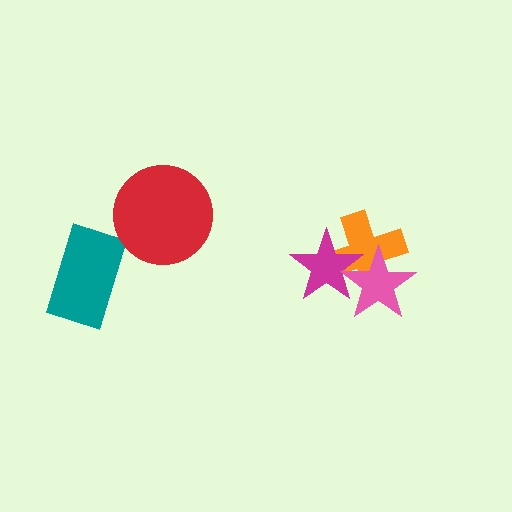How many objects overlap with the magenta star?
2 objects overlap with the magenta star.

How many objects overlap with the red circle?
0 objects overlap with the red circle.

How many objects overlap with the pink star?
2 objects overlap with the pink star.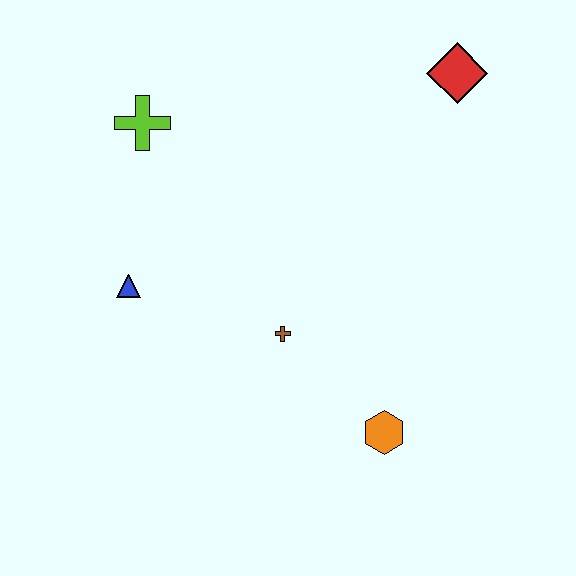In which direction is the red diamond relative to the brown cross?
The red diamond is above the brown cross.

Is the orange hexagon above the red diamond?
No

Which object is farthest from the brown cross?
The red diamond is farthest from the brown cross.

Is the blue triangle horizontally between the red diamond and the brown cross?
No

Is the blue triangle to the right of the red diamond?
No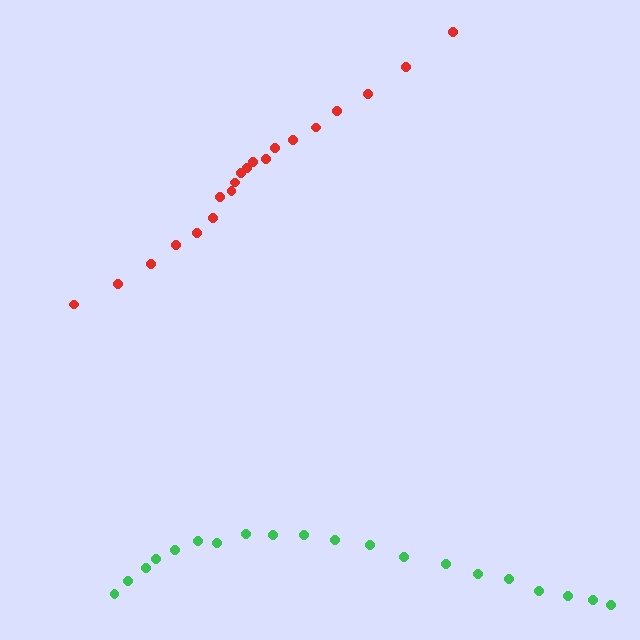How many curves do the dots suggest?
There are 2 distinct paths.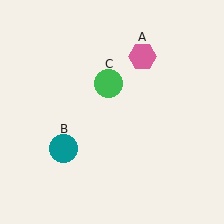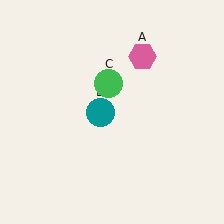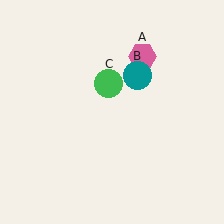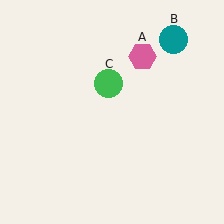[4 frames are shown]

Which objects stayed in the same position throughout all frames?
Pink hexagon (object A) and green circle (object C) remained stationary.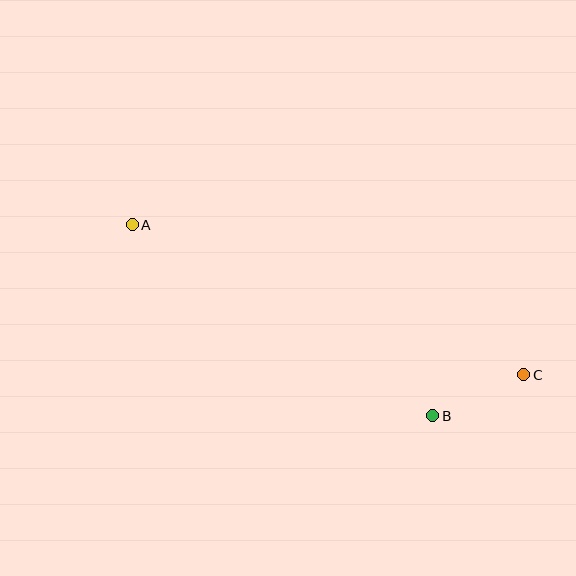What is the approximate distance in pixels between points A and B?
The distance between A and B is approximately 356 pixels.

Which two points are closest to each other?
Points B and C are closest to each other.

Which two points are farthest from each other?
Points A and C are farthest from each other.